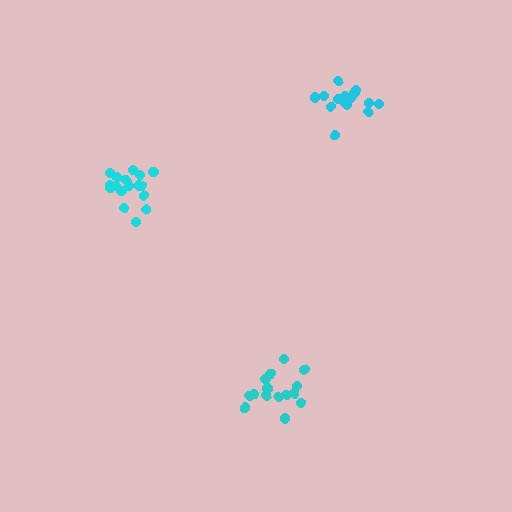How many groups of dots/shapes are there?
There are 3 groups.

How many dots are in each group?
Group 1: 15 dots, Group 2: 15 dots, Group 3: 17 dots (47 total).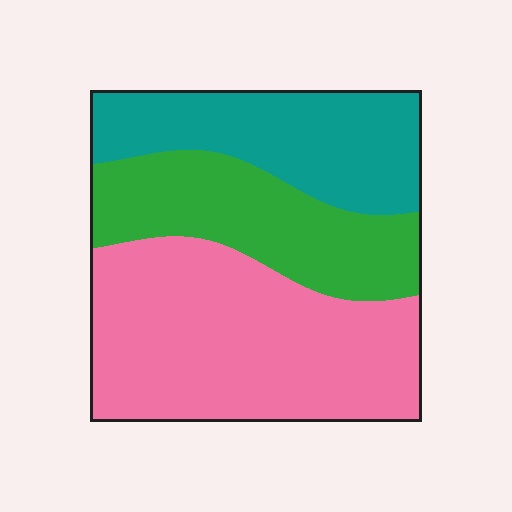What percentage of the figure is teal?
Teal takes up about one quarter (1/4) of the figure.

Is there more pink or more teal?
Pink.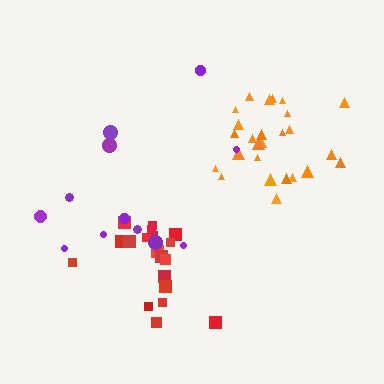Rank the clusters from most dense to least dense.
red, orange, purple.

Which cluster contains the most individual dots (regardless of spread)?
Orange (26).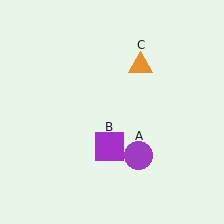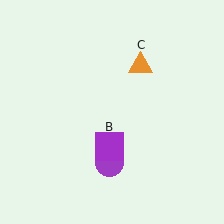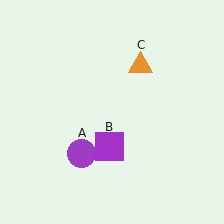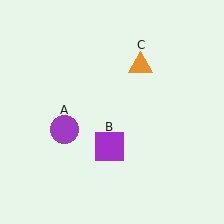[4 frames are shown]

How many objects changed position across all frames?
1 object changed position: purple circle (object A).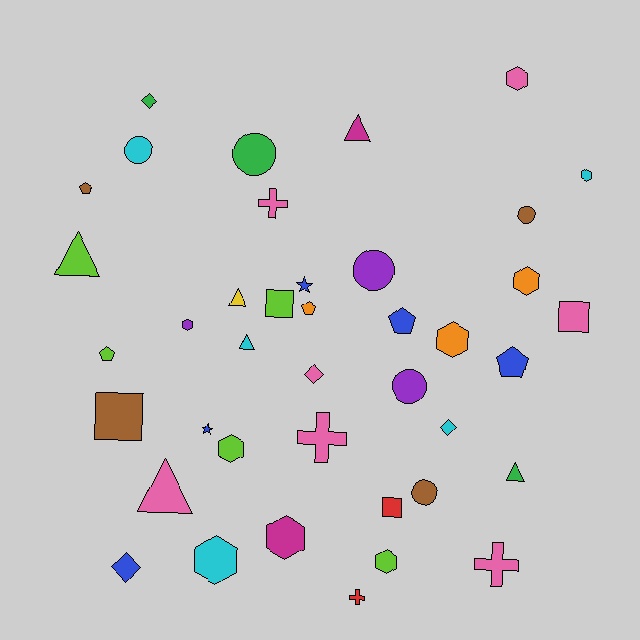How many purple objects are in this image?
There are 3 purple objects.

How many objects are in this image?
There are 40 objects.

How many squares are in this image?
There are 4 squares.